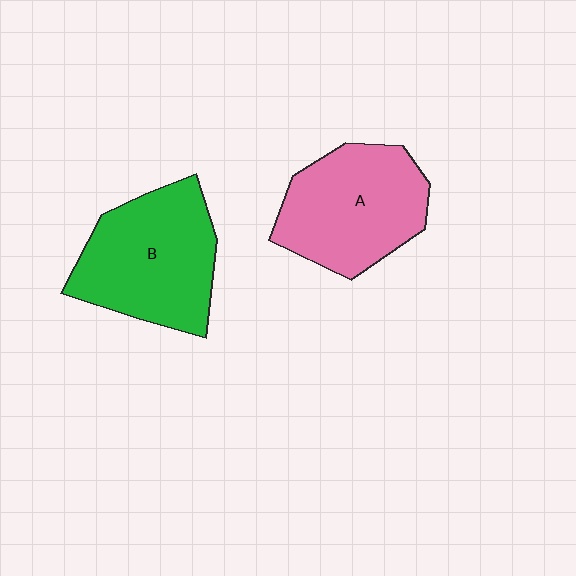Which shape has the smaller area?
Shape A (pink).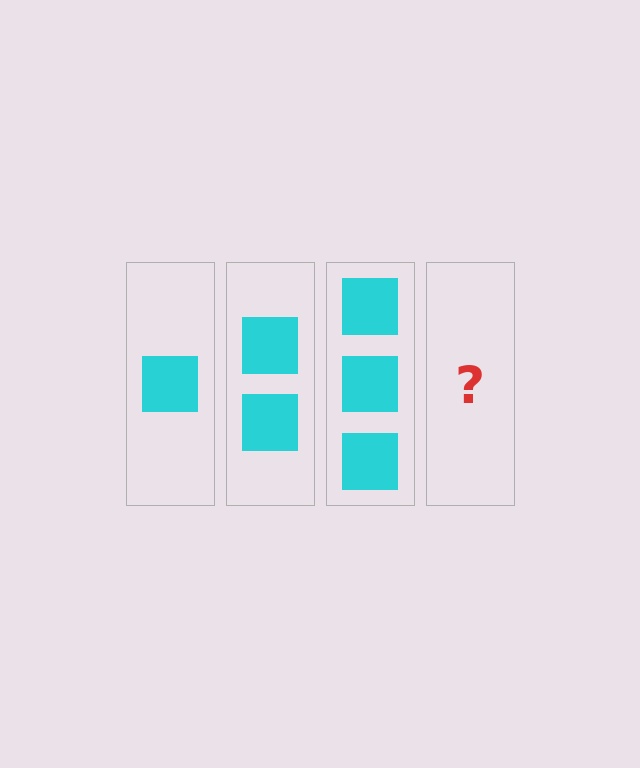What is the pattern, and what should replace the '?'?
The pattern is that each step adds one more square. The '?' should be 4 squares.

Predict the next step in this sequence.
The next step is 4 squares.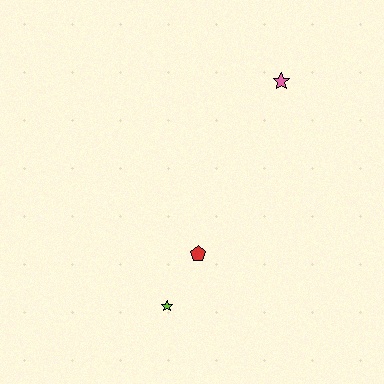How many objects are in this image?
There are 3 objects.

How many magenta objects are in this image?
There are no magenta objects.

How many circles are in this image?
There are no circles.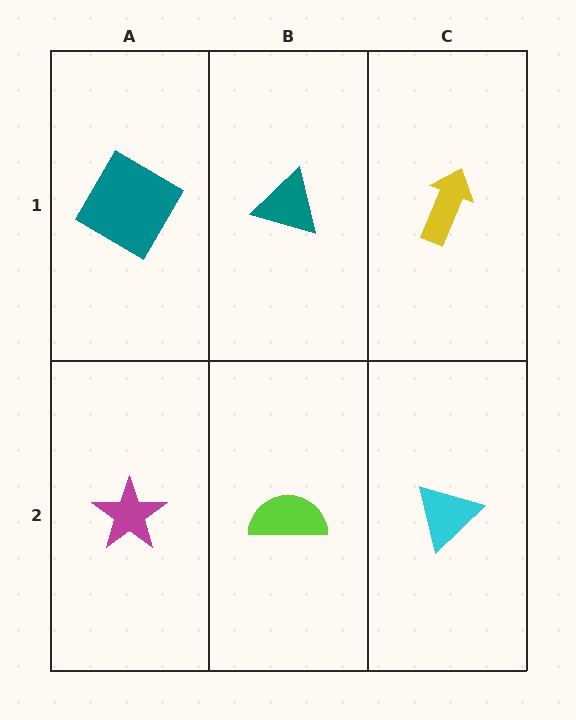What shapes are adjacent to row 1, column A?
A magenta star (row 2, column A), a teal triangle (row 1, column B).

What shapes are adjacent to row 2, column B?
A teal triangle (row 1, column B), a magenta star (row 2, column A), a cyan triangle (row 2, column C).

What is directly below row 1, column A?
A magenta star.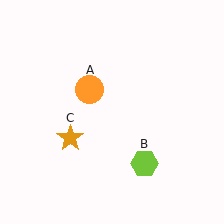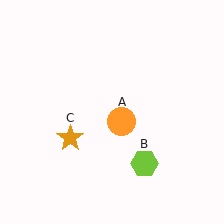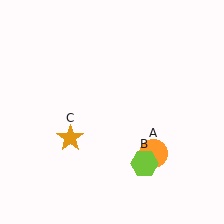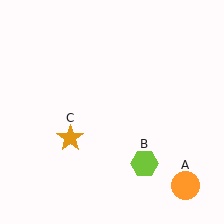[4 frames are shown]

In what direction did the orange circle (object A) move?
The orange circle (object A) moved down and to the right.